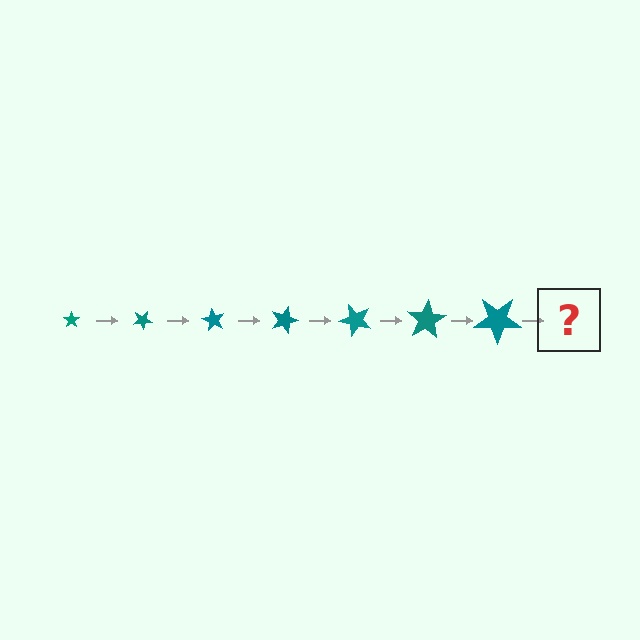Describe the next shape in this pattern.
It should be a star, larger than the previous one and rotated 210 degrees from the start.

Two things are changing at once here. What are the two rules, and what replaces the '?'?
The two rules are that the star grows larger each step and it rotates 30 degrees each step. The '?' should be a star, larger than the previous one and rotated 210 degrees from the start.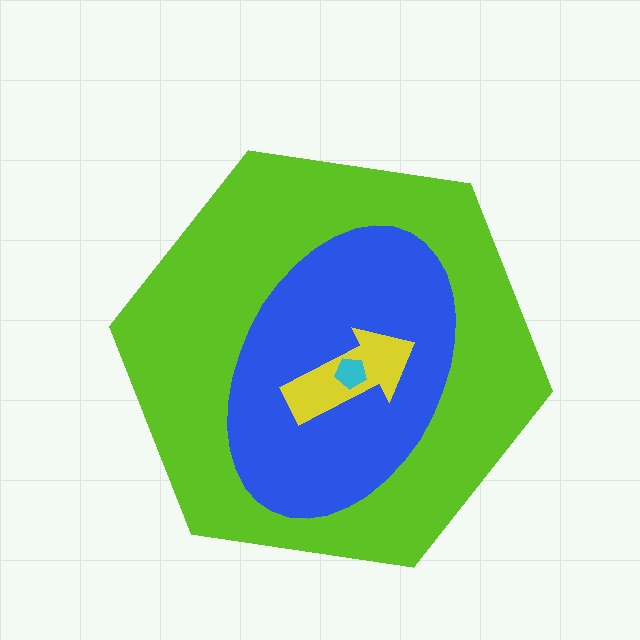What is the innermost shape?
The cyan pentagon.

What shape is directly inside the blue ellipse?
The yellow arrow.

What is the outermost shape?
The lime hexagon.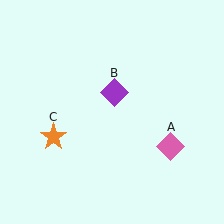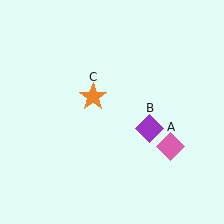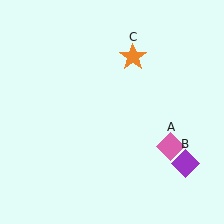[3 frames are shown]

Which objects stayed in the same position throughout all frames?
Pink diamond (object A) remained stationary.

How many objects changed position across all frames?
2 objects changed position: purple diamond (object B), orange star (object C).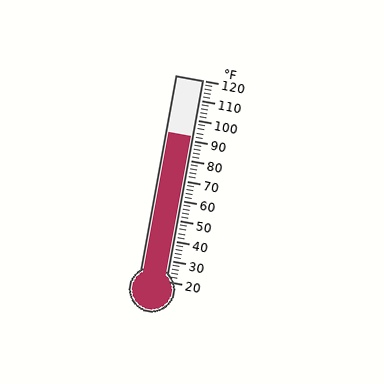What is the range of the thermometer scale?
The thermometer scale ranges from 20°F to 120°F.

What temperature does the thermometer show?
The thermometer shows approximately 92°F.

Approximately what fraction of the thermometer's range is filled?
The thermometer is filled to approximately 70% of its range.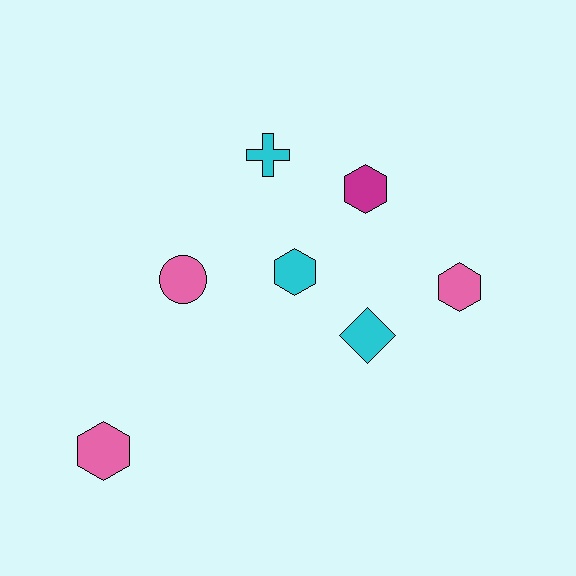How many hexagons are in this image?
There are 4 hexagons.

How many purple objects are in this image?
There are no purple objects.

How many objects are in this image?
There are 7 objects.